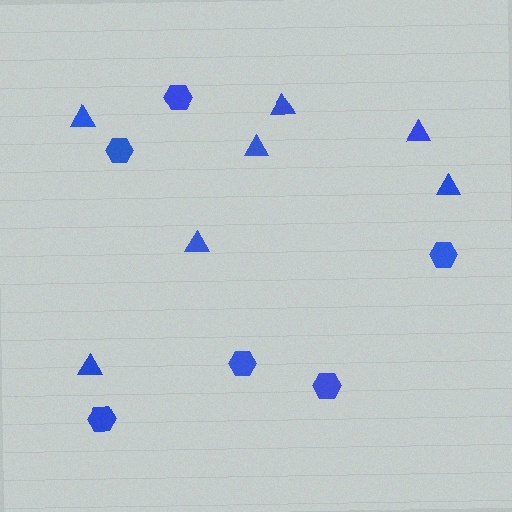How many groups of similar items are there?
There are 2 groups: one group of triangles (7) and one group of hexagons (6).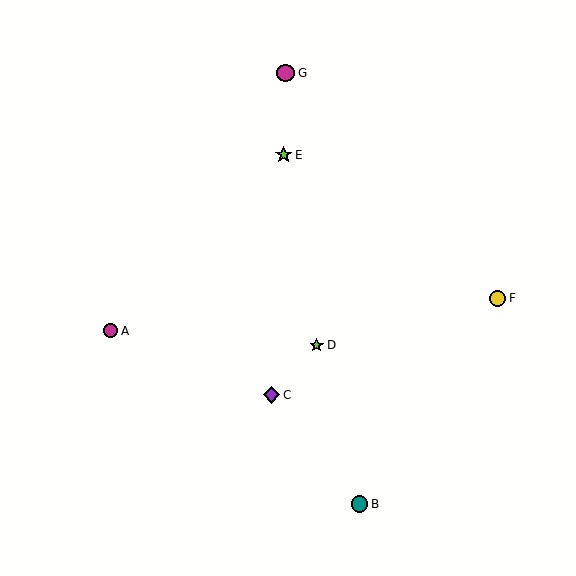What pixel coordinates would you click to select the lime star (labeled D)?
Click at (317, 345) to select the lime star D.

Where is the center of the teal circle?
The center of the teal circle is at (360, 504).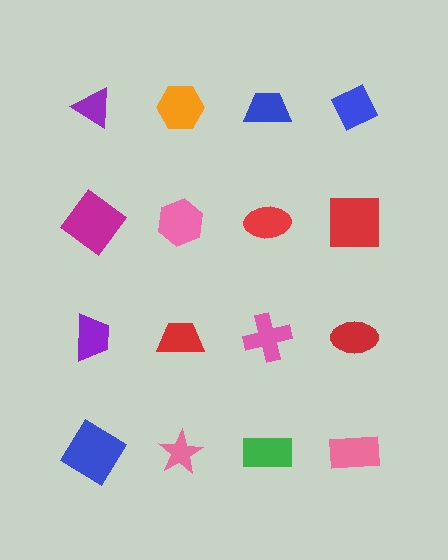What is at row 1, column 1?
A purple triangle.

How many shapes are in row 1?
4 shapes.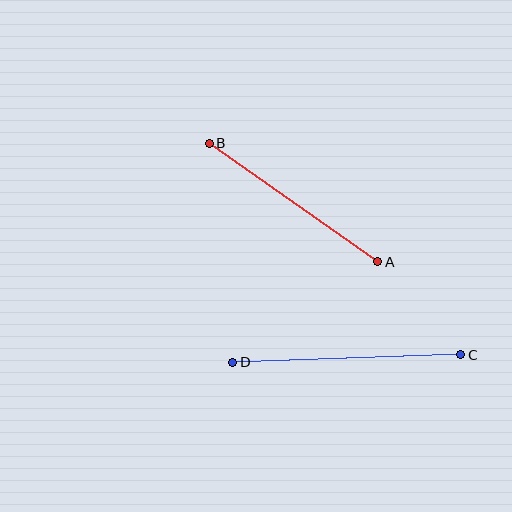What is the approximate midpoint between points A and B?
The midpoint is at approximately (293, 203) pixels.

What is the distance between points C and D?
The distance is approximately 228 pixels.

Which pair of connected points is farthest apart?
Points C and D are farthest apart.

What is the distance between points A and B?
The distance is approximately 206 pixels.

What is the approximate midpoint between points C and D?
The midpoint is at approximately (347, 358) pixels.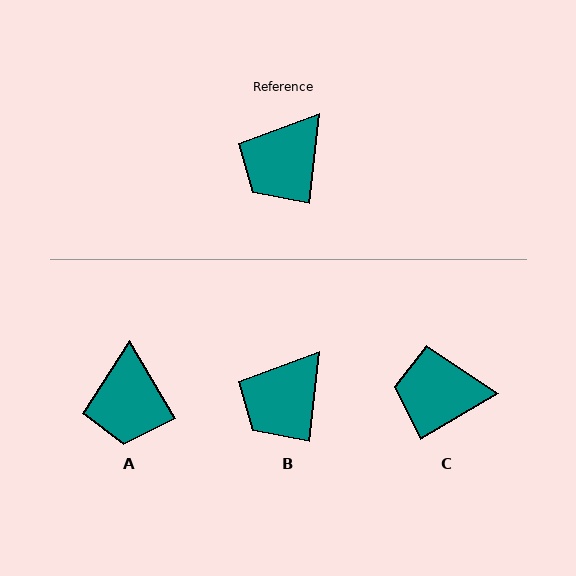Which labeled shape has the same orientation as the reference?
B.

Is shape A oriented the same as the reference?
No, it is off by about 37 degrees.